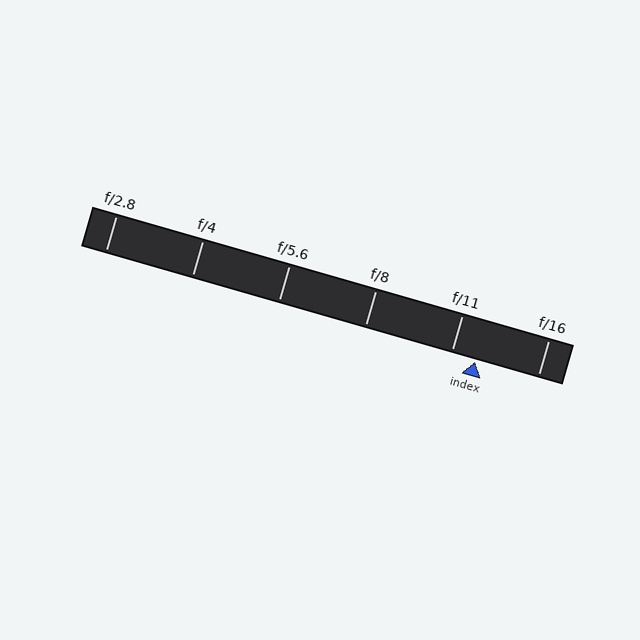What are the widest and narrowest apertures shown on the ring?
The widest aperture shown is f/2.8 and the narrowest is f/16.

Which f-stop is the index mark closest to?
The index mark is closest to f/11.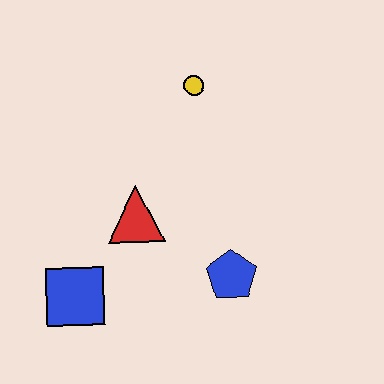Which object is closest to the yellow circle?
The red triangle is closest to the yellow circle.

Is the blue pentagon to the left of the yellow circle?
No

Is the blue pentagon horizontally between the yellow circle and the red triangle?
No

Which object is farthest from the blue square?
The yellow circle is farthest from the blue square.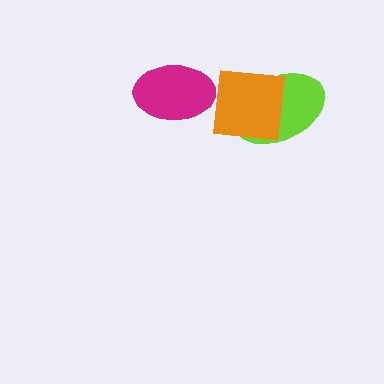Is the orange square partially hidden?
Yes, it is partially covered by another shape.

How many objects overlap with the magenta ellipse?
1 object overlaps with the magenta ellipse.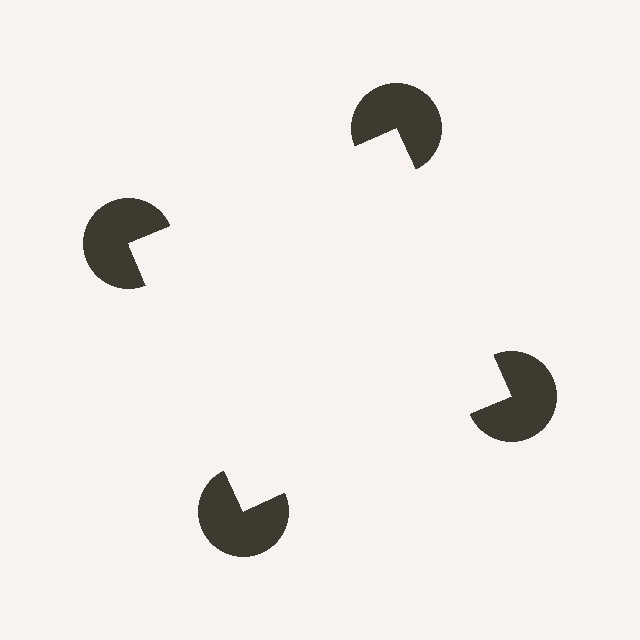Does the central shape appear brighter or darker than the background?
It typically appears slightly brighter than the background, even though no actual brightness change is drawn.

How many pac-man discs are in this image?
There are 4 — one at each vertex of the illusory square.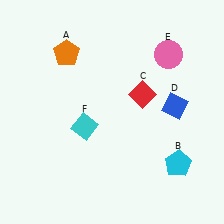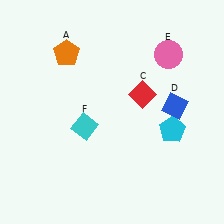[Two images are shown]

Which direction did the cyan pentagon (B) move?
The cyan pentagon (B) moved up.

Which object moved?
The cyan pentagon (B) moved up.